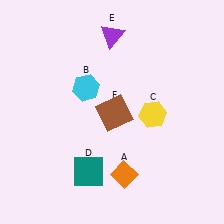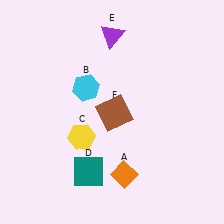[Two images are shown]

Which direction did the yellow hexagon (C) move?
The yellow hexagon (C) moved left.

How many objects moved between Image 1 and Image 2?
1 object moved between the two images.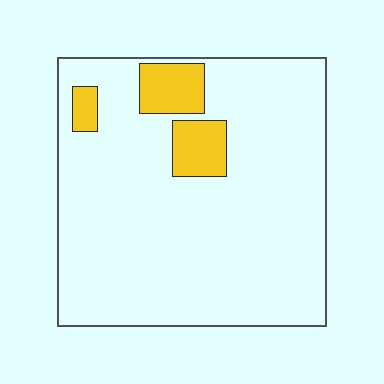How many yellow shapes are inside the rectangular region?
3.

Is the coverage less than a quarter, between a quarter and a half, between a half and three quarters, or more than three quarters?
Less than a quarter.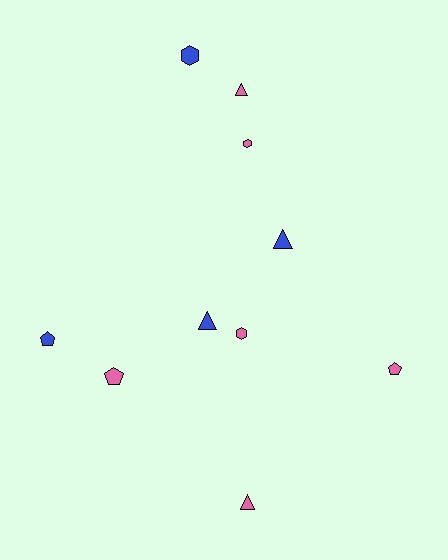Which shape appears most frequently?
Triangle, with 4 objects.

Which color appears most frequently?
Pink, with 6 objects.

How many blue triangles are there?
There are 2 blue triangles.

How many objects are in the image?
There are 10 objects.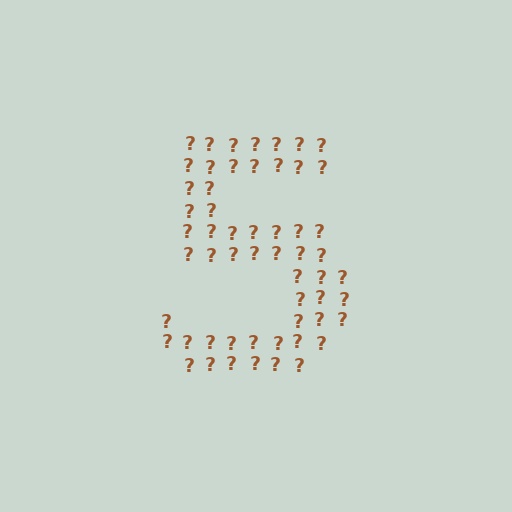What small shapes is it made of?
It is made of small question marks.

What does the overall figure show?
The overall figure shows the digit 5.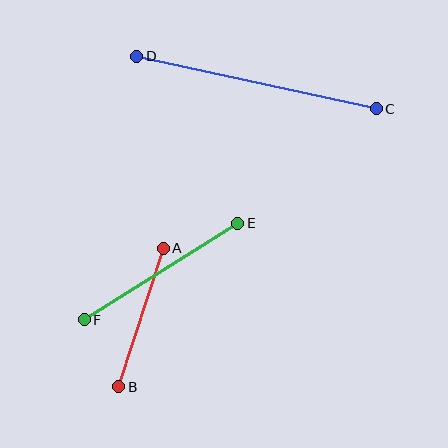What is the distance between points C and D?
The distance is approximately 245 pixels.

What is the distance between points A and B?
The distance is approximately 145 pixels.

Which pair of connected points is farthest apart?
Points C and D are farthest apart.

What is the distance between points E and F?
The distance is approximately 181 pixels.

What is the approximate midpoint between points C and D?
The midpoint is at approximately (256, 82) pixels.